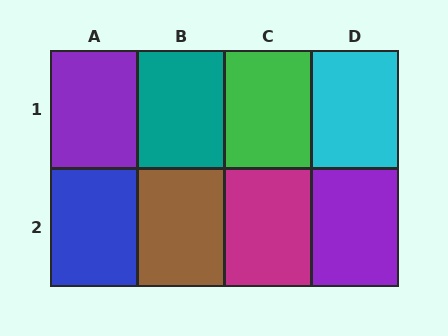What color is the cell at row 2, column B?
Brown.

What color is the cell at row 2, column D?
Purple.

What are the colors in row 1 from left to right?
Purple, teal, green, cyan.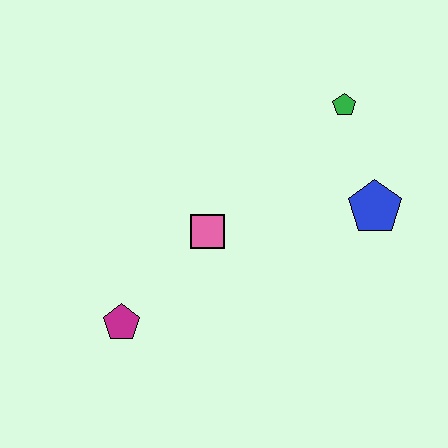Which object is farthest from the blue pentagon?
The magenta pentagon is farthest from the blue pentagon.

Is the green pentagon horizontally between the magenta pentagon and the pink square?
No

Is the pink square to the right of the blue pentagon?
No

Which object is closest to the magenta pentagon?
The pink square is closest to the magenta pentagon.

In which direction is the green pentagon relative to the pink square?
The green pentagon is to the right of the pink square.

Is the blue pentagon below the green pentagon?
Yes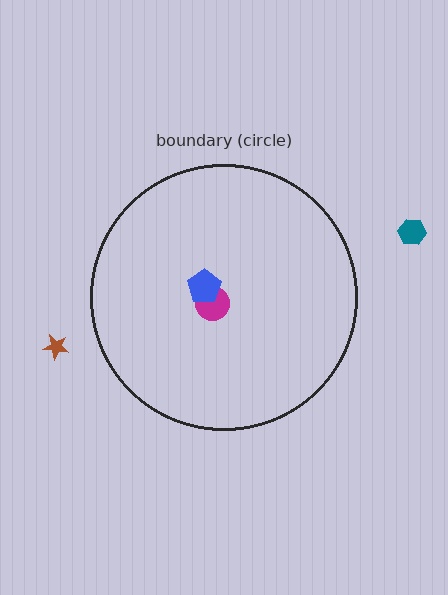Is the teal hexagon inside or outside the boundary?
Outside.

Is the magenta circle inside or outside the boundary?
Inside.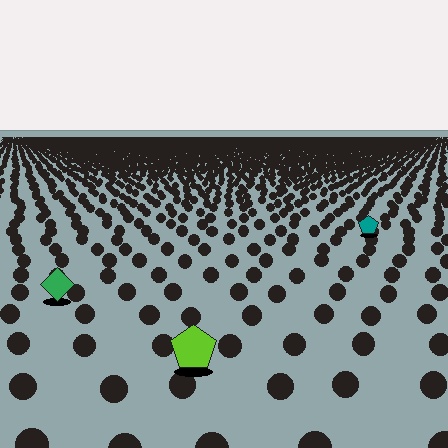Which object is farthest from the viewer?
The teal pentagon is farthest from the viewer. It appears smaller and the ground texture around it is denser.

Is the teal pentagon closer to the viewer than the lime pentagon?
No. The lime pentagon is closer — you can tell from the texture gradient: the ground texture is coarser near it.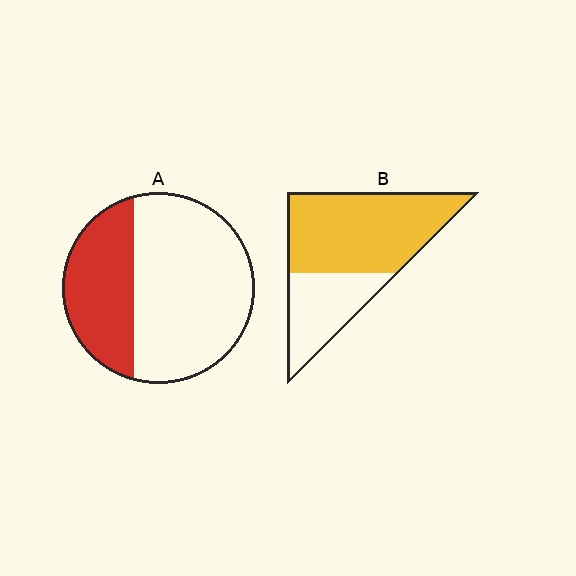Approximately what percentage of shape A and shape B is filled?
A is approximately 35% and B is approximately 65%.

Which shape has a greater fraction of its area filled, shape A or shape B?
Shape B.